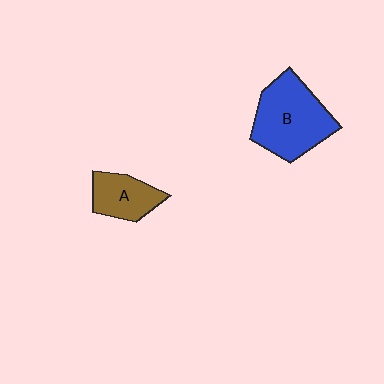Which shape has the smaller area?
Shape A (brown).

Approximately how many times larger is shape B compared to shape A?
Approximately 1.9 times.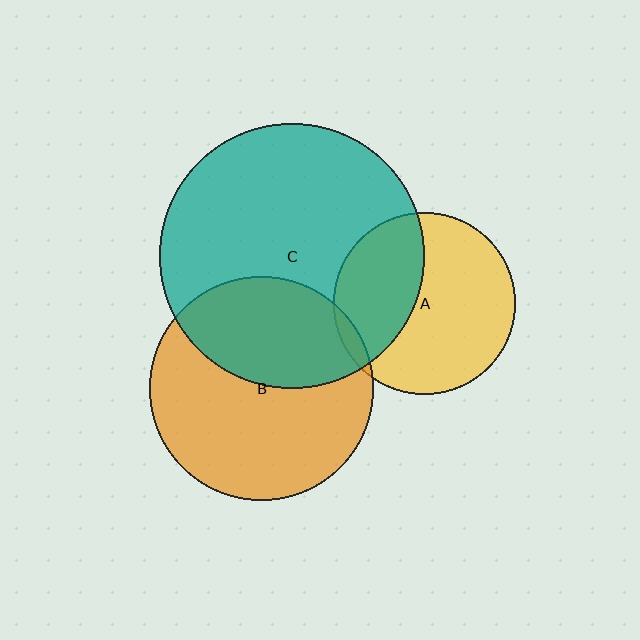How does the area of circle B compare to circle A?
Approximately 1.5 times.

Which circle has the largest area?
Circle C (teal).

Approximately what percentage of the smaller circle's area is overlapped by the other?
Approximately 35%.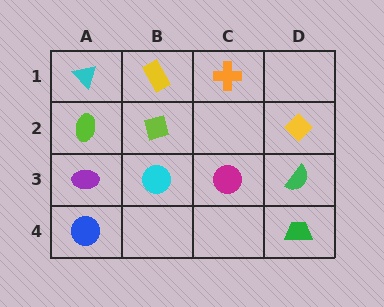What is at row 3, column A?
A purple ellipse.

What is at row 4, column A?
A blue circle.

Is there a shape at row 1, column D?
No, that cell is empty.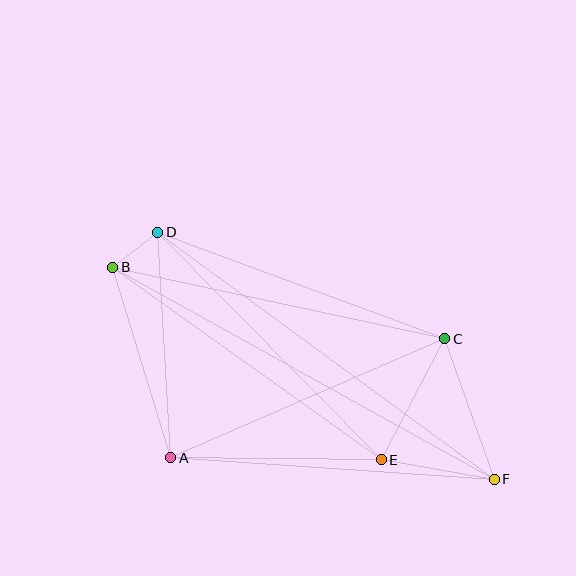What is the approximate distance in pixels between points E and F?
The distance between E and F is approximately 115 pixels.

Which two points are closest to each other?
Points B and D are closest to each other.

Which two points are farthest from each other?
Points B and F are farthest from each other.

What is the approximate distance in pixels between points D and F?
The distance between D and F is approximately 418 pixels.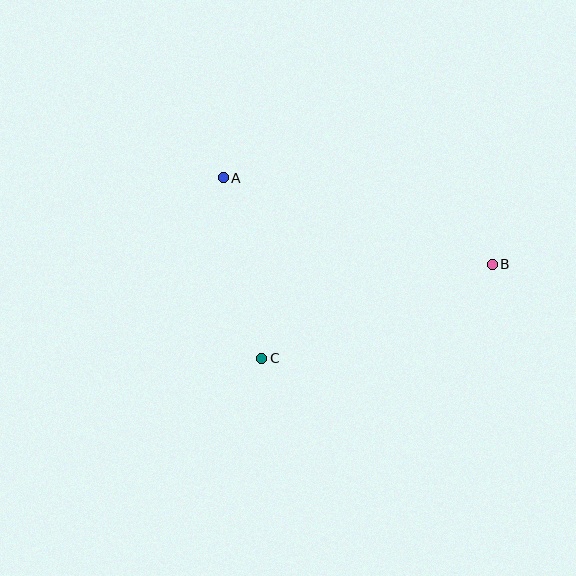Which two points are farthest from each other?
Points A and B are farthest from each other.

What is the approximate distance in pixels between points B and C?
The distance between B and C is approximately 249 pixels.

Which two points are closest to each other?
Points A and C are closest to each other.